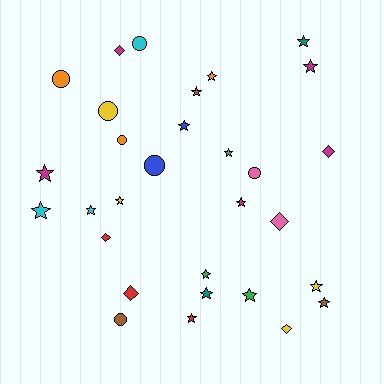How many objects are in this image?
There are 30 objects.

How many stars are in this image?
There are 17 stars.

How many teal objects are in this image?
There are 2 teal objects.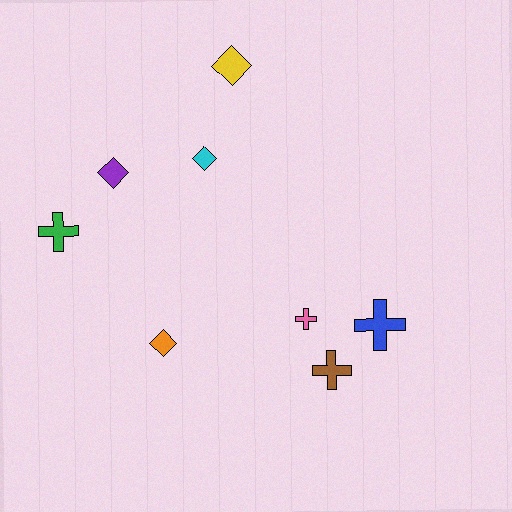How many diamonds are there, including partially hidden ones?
There are 4 diamonds.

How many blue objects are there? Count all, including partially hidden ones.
There is 1 blue object.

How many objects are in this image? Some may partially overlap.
There are 8 objects.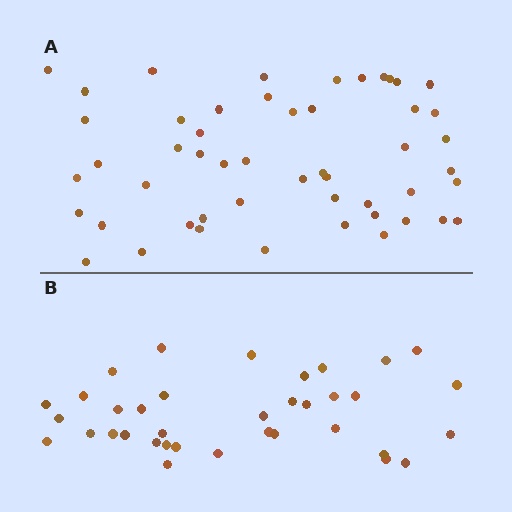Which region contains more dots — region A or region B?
Region A (the top region) has more dots.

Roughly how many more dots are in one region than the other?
Region A has approximately 15 more dots than region B.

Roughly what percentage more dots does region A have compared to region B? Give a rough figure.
About 40% more.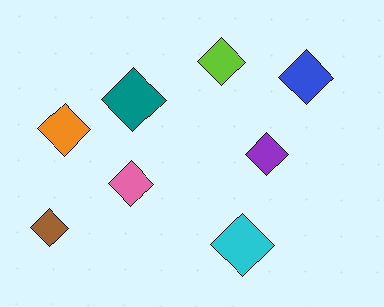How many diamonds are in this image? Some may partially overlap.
There are 8 diamonds.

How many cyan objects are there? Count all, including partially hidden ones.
There is 1 cyan object.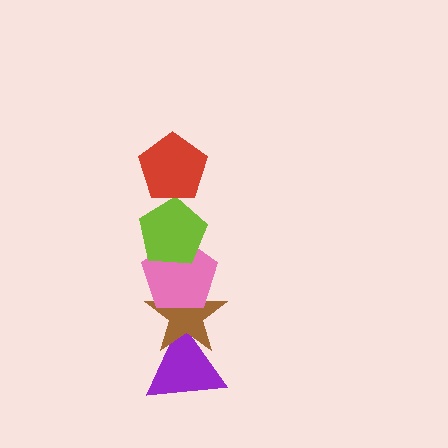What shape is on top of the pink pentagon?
The lime pentagon is on top of the pink pentagon.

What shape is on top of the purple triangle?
The brown star is on top of the purple triangle.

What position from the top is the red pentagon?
The red pentagon is 1st from the top.